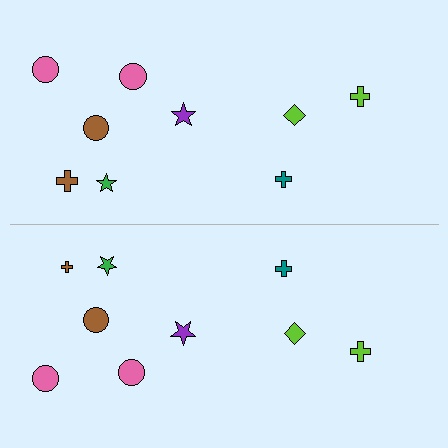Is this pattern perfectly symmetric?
No, the pattern is not perfectly symmetric. The brown cross on the bottom side has a different size than its mirror counterpart.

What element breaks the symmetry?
The brown cross on the bottom side has a different size than its mirror counterpart.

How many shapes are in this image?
There are 18 shapes in this image.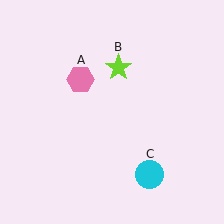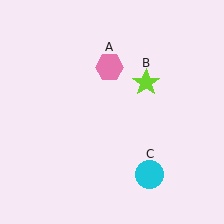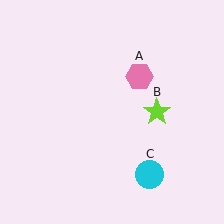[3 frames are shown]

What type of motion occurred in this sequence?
The pink hexagon (object A), lime star (object B) rotated clockwise around the center of the scene.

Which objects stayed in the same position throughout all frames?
Cyan circle (object C) remained stationary.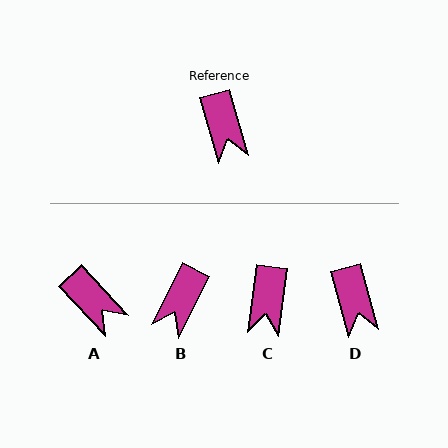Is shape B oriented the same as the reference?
No, it is off by about 43 degrees.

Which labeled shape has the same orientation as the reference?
D.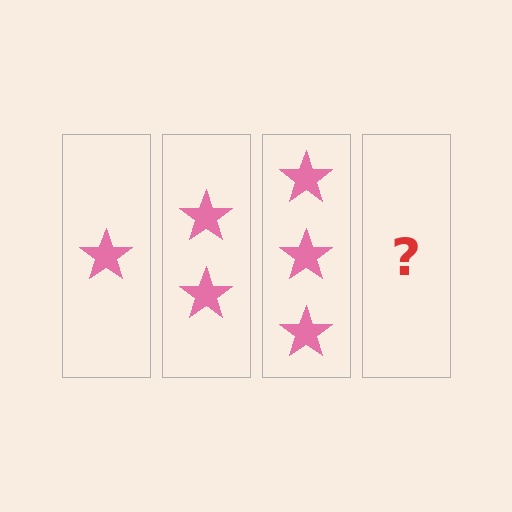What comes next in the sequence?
The next element should be 4 stars.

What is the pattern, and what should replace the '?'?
The pattern is that each step adds one more star. The '?' should be 4 stars.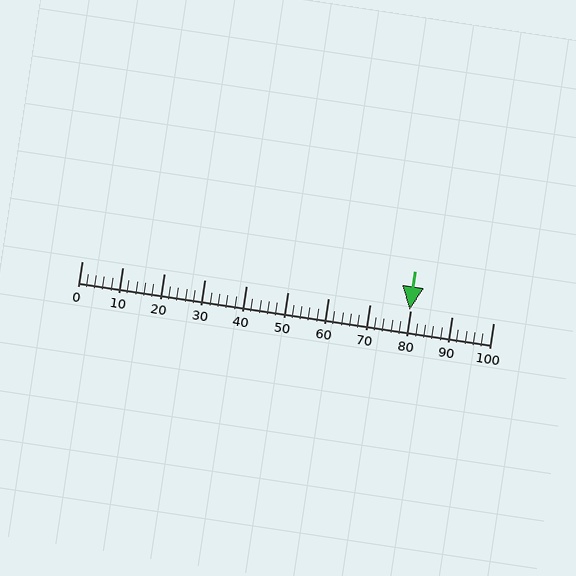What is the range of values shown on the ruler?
The ruler shows values from 0 to 100.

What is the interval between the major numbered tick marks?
The major tick marks are spaced 10 units apart.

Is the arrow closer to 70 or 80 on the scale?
The arrow is closer to 80.